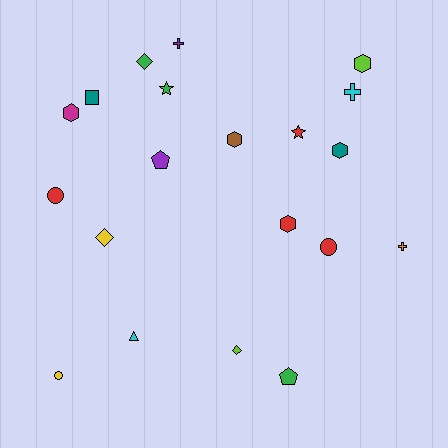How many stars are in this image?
There are 2 stars.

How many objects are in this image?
There are 20 objects.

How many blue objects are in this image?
There are no blue objects.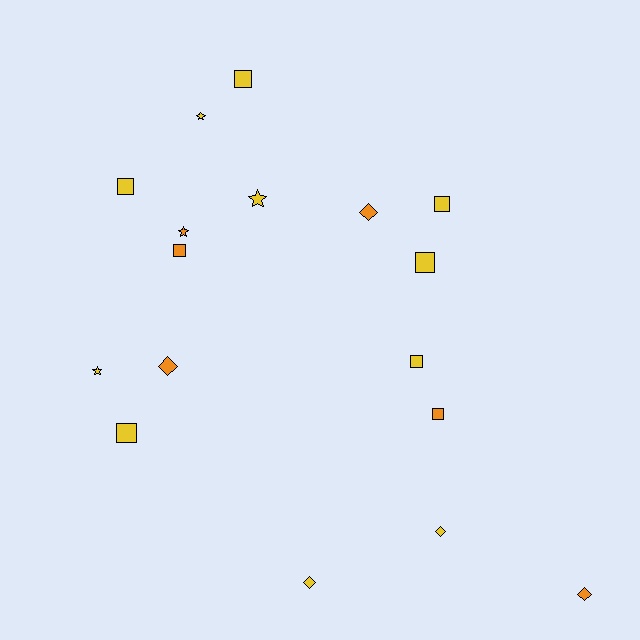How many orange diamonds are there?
There are 3 orange diamonds.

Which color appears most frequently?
Yellow, with 11 objects.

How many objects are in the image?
There are 17 objects.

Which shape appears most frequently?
Square, with 8 objects.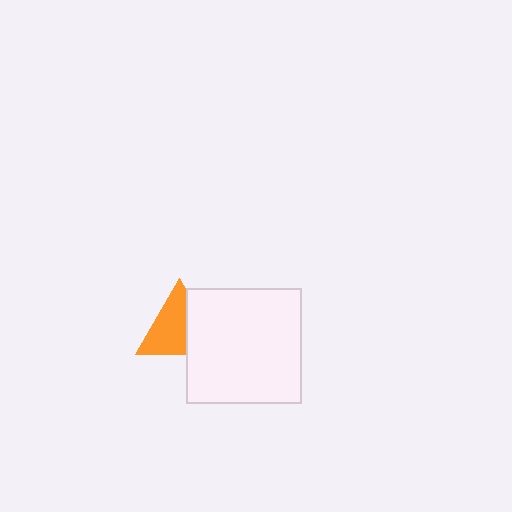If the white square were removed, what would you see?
You would see the complete orange triangle.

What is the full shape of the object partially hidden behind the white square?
The partially hidden object is an orange triangle.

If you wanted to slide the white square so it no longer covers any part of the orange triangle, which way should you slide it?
Slide it right — that is the most direct way to separate the two shapes.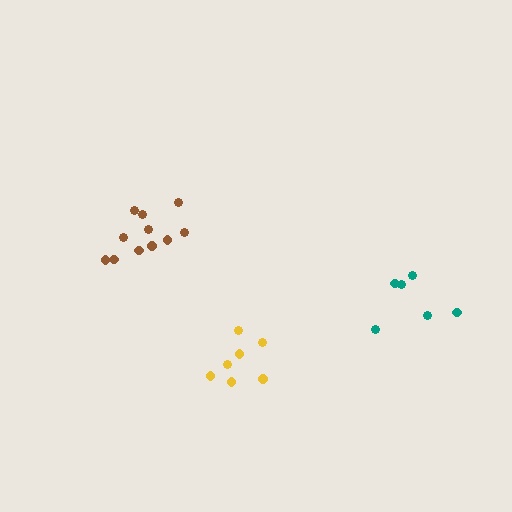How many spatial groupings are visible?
There are 3 spatial groupings.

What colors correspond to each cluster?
The clusters are colored: teal, brown, yellow.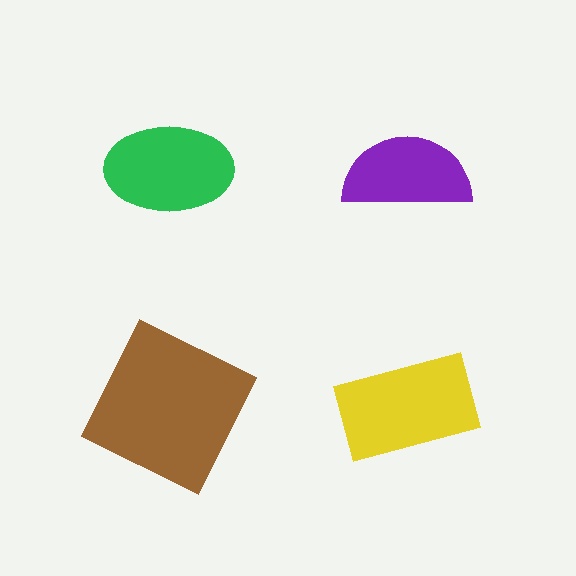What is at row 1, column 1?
A green ellipse.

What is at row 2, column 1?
A brown square.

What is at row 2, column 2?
A yellow rectangle.